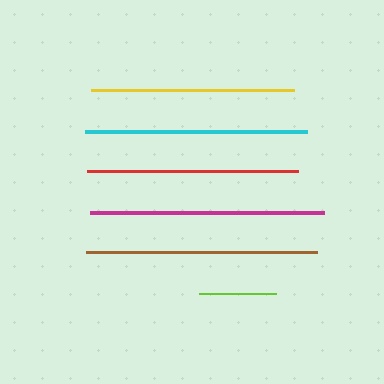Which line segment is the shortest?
The lime line is the shortest at approximately 77 pixels.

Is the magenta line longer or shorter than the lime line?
The magenta line is longer than the lime line.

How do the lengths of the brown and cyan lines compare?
The brown and cyan lines are approximately the same length.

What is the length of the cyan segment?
The cyan segment is approximately 222 pixels long.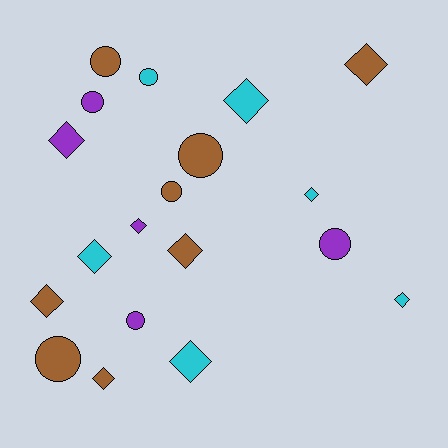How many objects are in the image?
There are 19 objects.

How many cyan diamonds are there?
There are 5 cyan diamonds.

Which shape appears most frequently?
Diamond, with 11 objects.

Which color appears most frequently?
Brown, with 8 objects.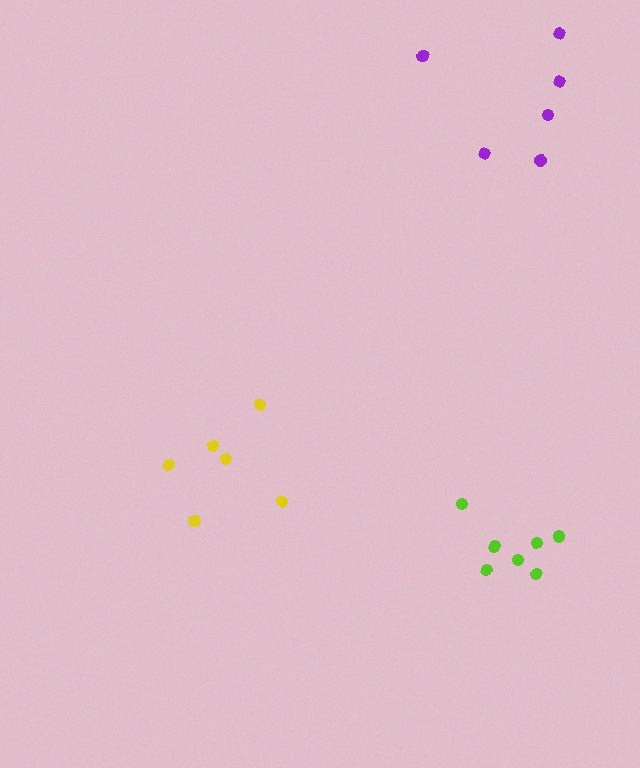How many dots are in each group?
Group 1: 6 dots, Group 2: 6 dots, Group 3: 7 dots (19 total).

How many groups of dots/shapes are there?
There are 3 groups.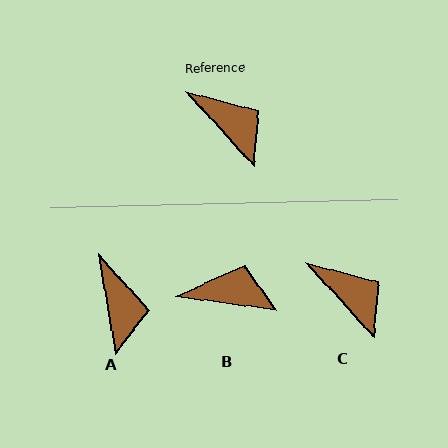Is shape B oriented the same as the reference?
No, it is off by about 40 degrees.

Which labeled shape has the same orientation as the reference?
C.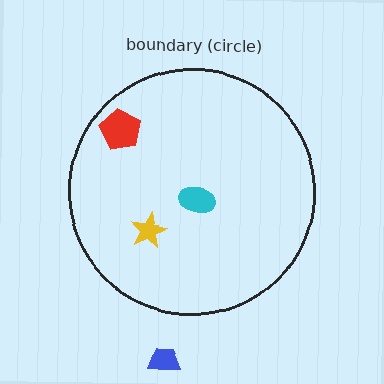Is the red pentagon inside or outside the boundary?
Inside.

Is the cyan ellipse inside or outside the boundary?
Inside.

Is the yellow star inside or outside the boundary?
Inside.